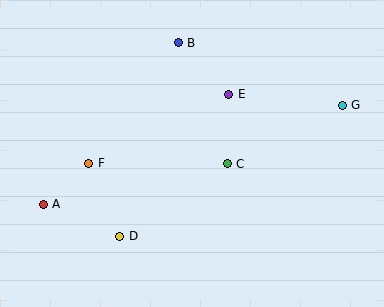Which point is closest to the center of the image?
Point C at (227, 164) is closest to the center.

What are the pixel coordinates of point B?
Point B is at (178, 43).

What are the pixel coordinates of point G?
Point G is at (342, 105).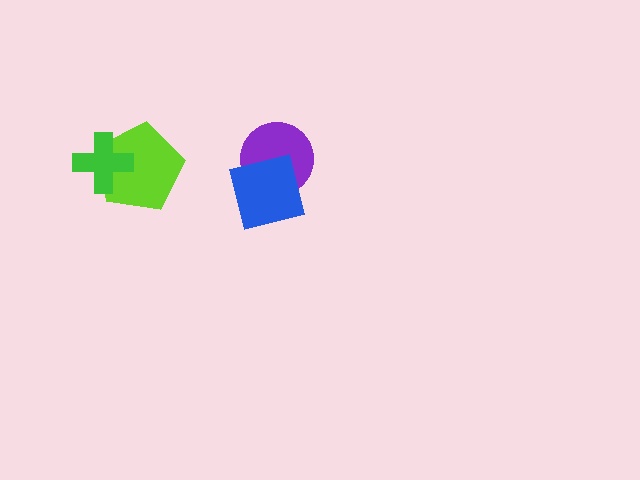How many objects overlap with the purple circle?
1 object overlaps with the purple circle.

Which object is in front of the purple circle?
The blue square is in front of the purple circle.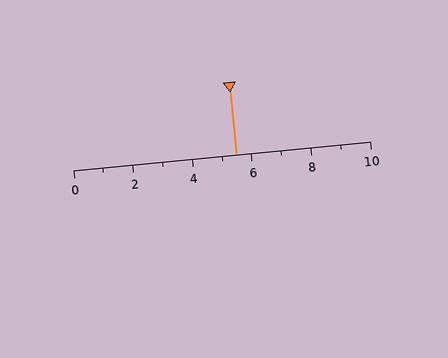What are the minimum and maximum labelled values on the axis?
The axis runs from 0 to 10.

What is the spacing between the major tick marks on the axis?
The major ticks are spaced 2 apart.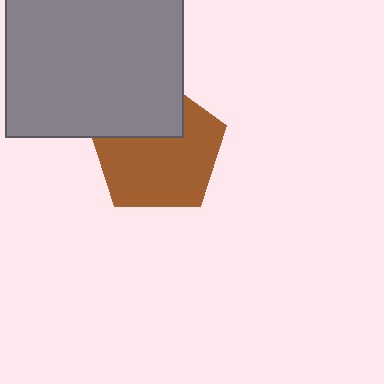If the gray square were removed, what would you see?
You would see the complete brown pentagon.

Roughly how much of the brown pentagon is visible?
Most of it is visible (roughly 69%).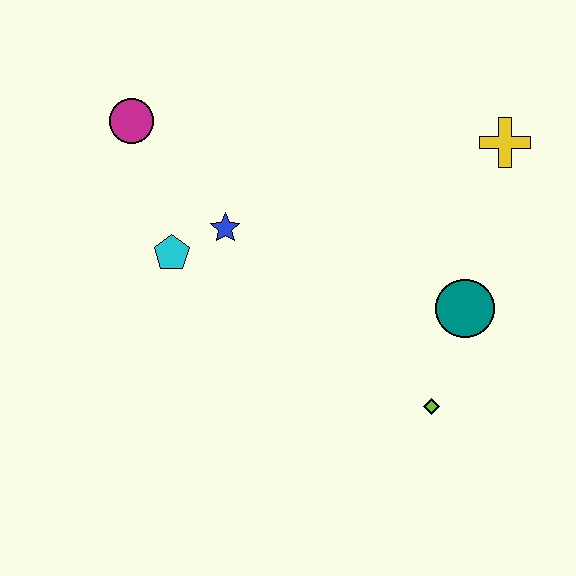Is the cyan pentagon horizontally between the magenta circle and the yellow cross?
Yes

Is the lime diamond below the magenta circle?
Yes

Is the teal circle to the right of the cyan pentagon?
Yes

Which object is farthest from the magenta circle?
The lime diamond is farthest from the magenta circle.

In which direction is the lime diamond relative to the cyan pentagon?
The lime diamond is to the right of the cyan pentagon.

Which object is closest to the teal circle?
The lime diamond is closest to the teal circle.